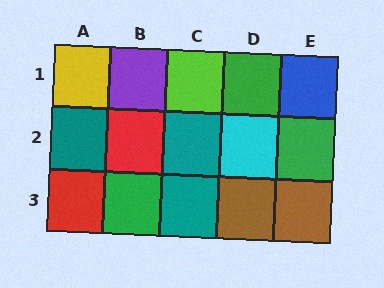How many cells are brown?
2 cells are brown.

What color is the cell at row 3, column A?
Red.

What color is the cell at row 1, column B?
Purple.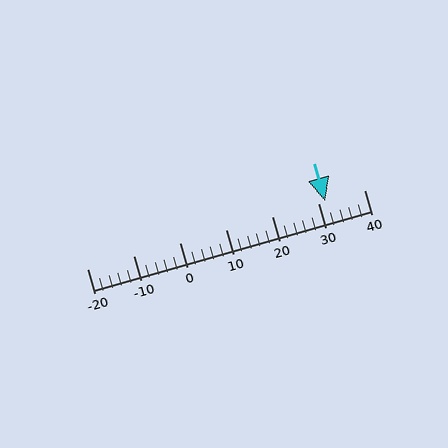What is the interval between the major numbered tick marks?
The major tick marks are spaced 10 units apart.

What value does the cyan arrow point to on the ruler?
The cyan arrow points to approximately 32.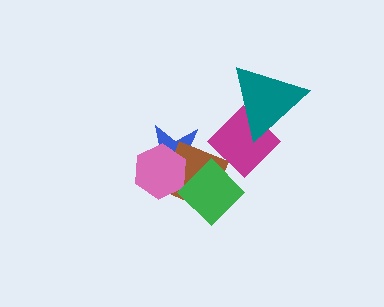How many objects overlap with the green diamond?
4 objects overlap with the green diamond.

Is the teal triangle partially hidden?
No, no other shape covers it.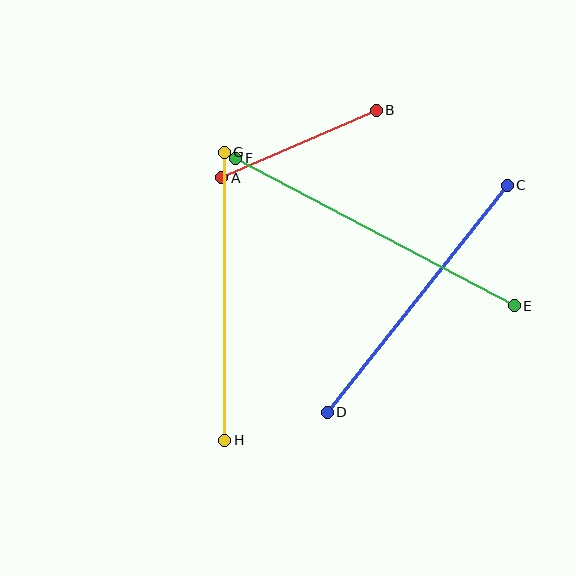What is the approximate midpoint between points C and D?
The midpoint is at approximately (417, 299) pixels.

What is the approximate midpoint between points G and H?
The midpoint is at approximately (224, 296) pixels.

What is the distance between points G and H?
The distance is approximately 288 pixels.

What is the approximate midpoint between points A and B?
The midpoint is at approximately (299, 144) pixels.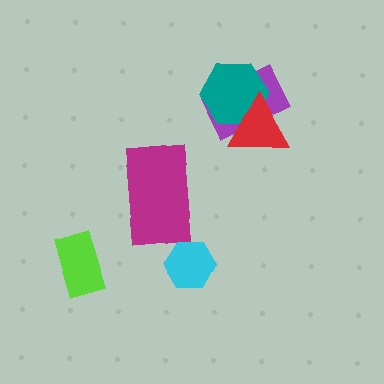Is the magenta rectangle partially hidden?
No, no other shape covers it.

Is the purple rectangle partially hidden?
Yes, it is partially covered by another shape.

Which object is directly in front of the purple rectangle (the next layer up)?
The teal hexagon is directly in front of the purple rectangle.